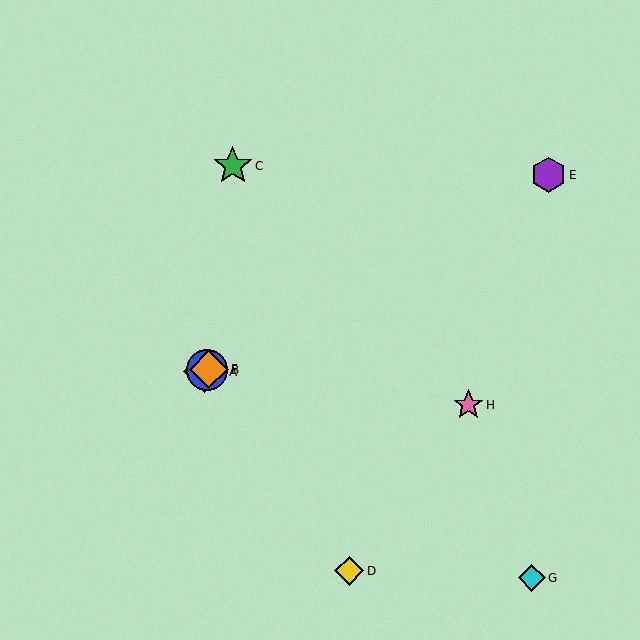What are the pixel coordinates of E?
Object E is at (549, 175).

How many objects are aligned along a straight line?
3 objects (A, B, F) are aligned along a straight line.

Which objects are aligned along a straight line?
Objects A, B, F are aligned along a straight line.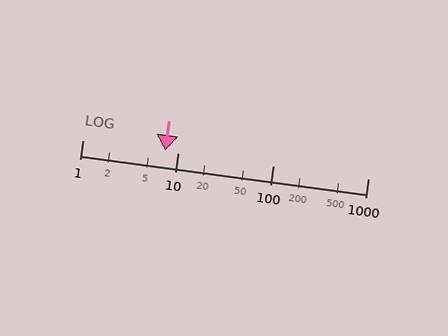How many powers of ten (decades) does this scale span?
The scale spans 3 decades, from 1 to 1000.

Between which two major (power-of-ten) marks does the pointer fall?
The pointer is between 1 and 10.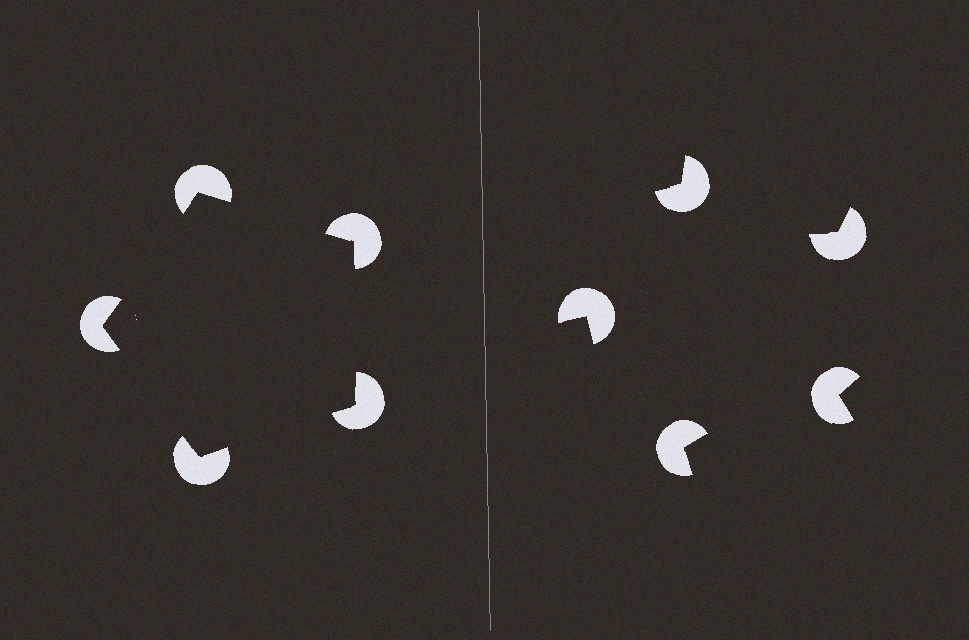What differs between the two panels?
The pac-man discs are positioned identically on both sides; only the wedge orientations differ. On the left they align to a pentagon; on the right they are misaligned.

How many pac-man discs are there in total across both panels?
10 — 5 on each side.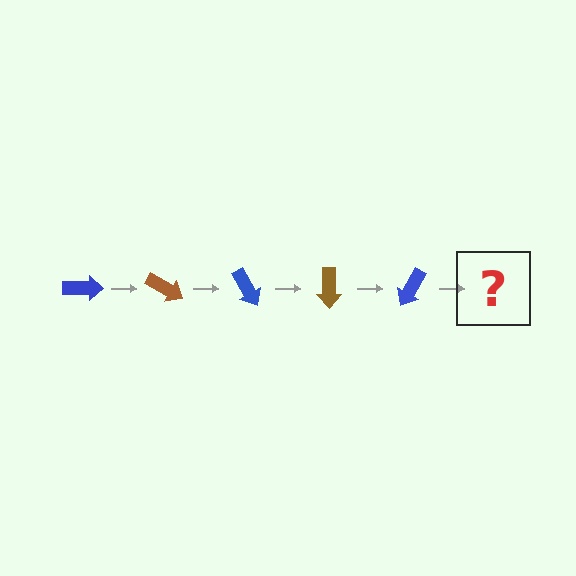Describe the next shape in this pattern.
It should be a brown arrow, rotated 150 degrees from the start.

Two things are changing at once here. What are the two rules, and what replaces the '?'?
The two rules are that it rotates 30 degrees each step and the color cycles through blue and brown. The '?' should be a brown arrow, rotated 150 degrees from the start.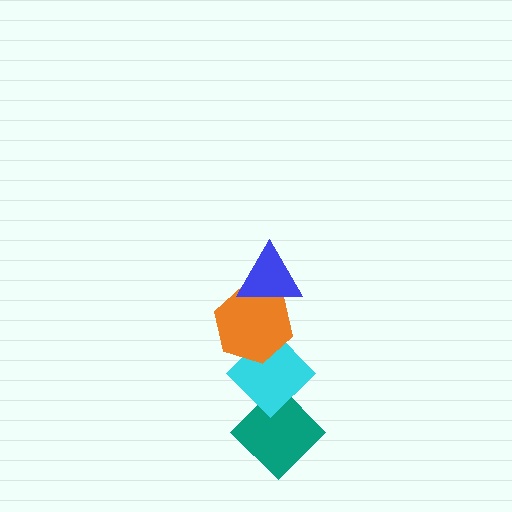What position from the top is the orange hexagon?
The orange hexagon is 2nd from the top.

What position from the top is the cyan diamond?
The cyan diamond is 3rd from the top.